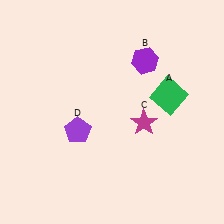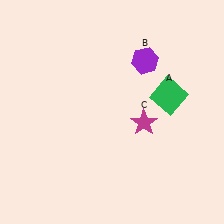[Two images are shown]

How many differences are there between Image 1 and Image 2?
There is 1 difference between the two images.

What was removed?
The purple pentagon (D) was removed in Image 2.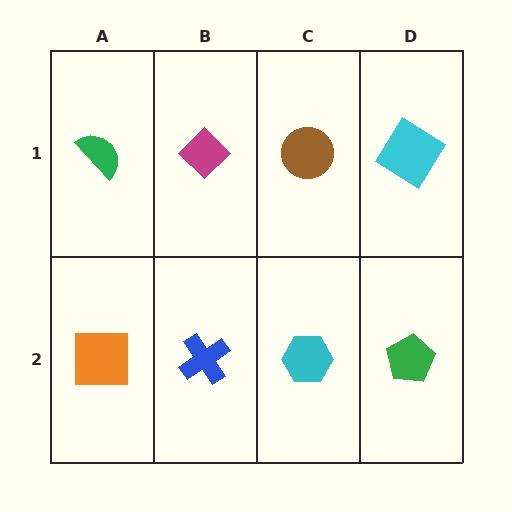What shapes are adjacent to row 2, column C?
A brown circle (row 1, column C), a blue cross (row 2, column B), a green pentagon (row 2, column D).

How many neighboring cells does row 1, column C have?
3.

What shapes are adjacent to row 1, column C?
A cyan hexagon (row 2, column C), a magenta diamond (row 1, column B), a cyan diamond (row 1, column D).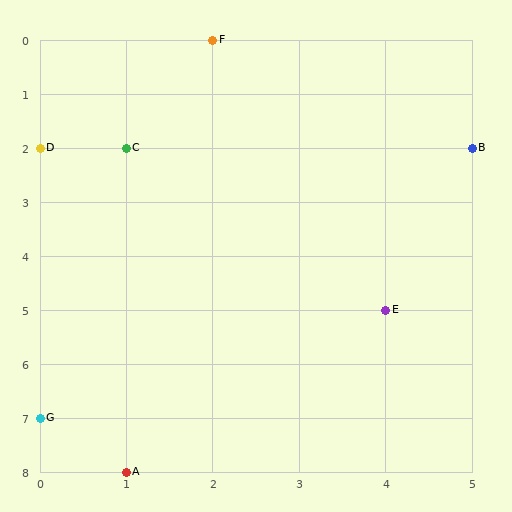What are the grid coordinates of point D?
Point D is at grid coordinates (0, 2).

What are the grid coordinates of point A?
Point A is at grid coordinates (1, 8).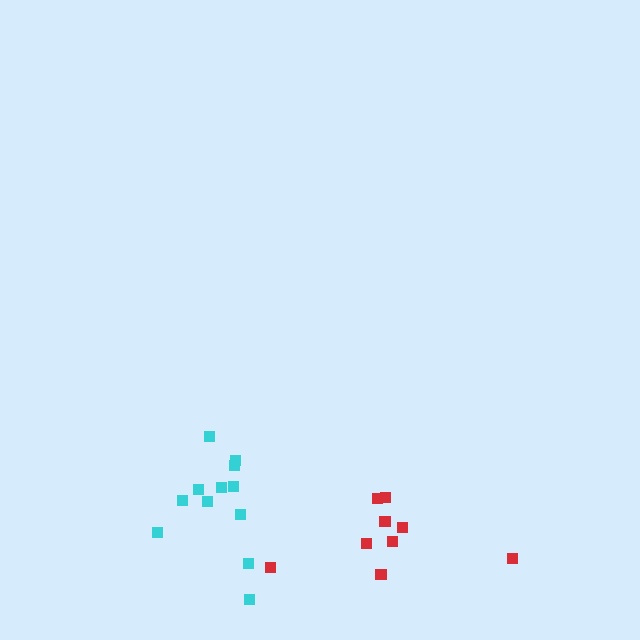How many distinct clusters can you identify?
There are 2 distinct clusters.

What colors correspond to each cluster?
The clusters are colored: cyan, red.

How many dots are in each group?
Group 1: 12 dots, Group 2: 9 dots (21 total).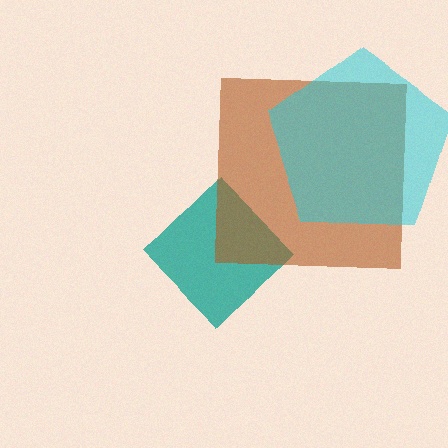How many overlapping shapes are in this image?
There are 3 overlapping shapes in the image.